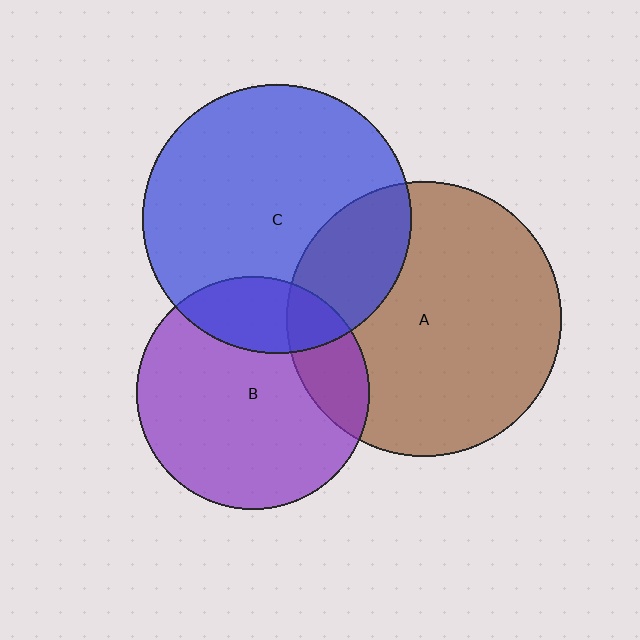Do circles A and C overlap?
Yes.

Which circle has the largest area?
Circle A (brown).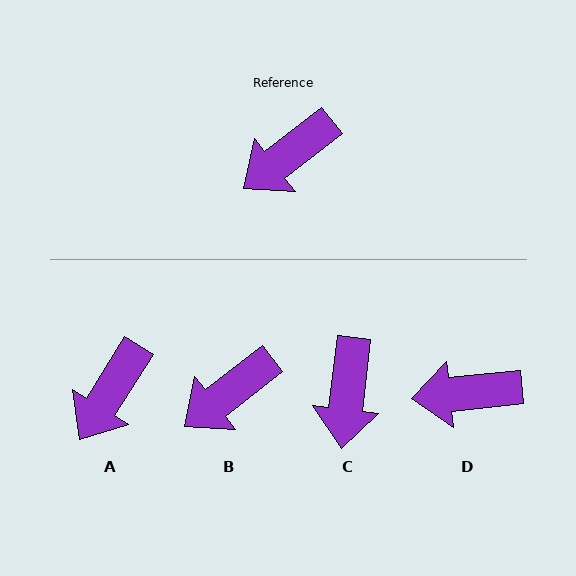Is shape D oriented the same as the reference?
No, it is off by about 31 degrees.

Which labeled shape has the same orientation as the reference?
B.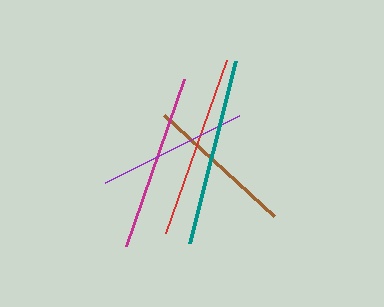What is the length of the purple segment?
The purple segment is approximately 150 pixels long.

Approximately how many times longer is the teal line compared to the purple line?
The teal line is approximately 1.3 times the length of the purple line.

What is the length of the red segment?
The red segment is approximately 183 pixels long.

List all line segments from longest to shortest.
From longest to shortest: teal, red, magenta, purple, brown.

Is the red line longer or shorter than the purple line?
The red line is longer than the purple line.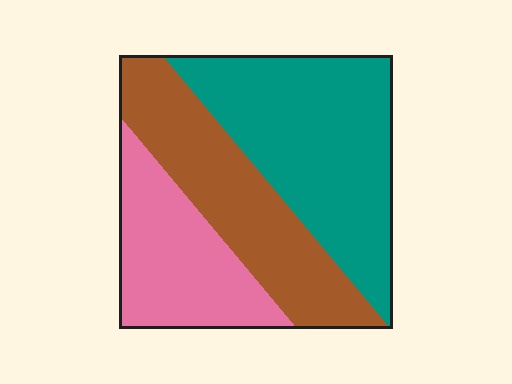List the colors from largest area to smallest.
From largest to smallest: teal, brown, pink.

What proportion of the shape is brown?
Brown takes up about one third (1/3) of the shape.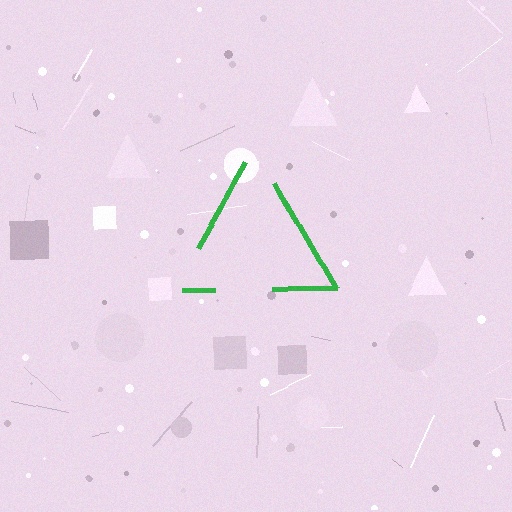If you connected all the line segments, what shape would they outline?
They would outline a triangle.